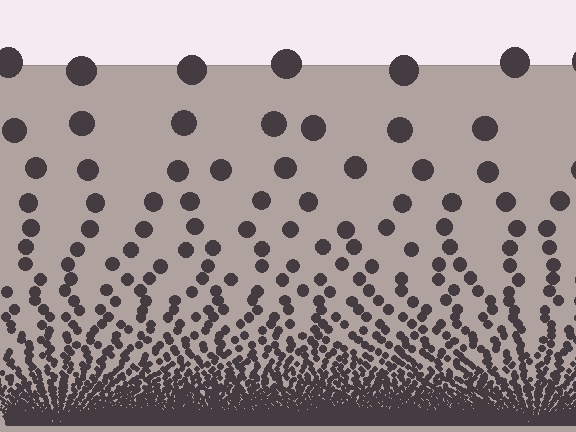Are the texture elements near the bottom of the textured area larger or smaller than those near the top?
Smaller. The gradient is inverted — elements near the bottom are smaller and denser.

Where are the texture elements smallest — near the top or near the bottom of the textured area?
Near the bottom.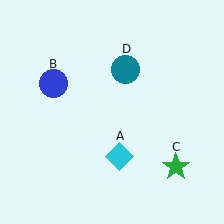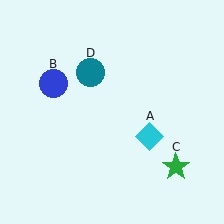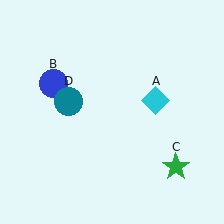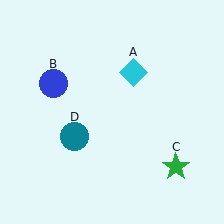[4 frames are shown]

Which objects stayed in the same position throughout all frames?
Blue circle (object B) and green star (object C) remained stationary.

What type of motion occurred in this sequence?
The cyan diamond (object A), teal circle (object D) rotated counterclockwise around the center of the scene.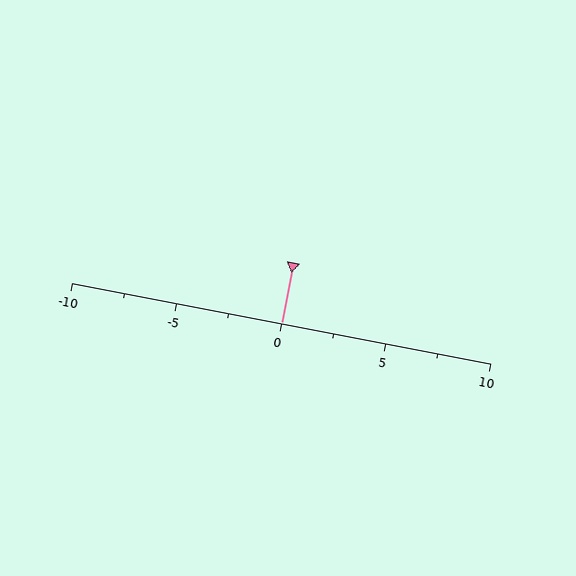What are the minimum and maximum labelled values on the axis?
The axis runs from -10 to 10.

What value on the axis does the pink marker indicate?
The marker indicates approximately 0.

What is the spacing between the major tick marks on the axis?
The major ticks are spaced 5 apart.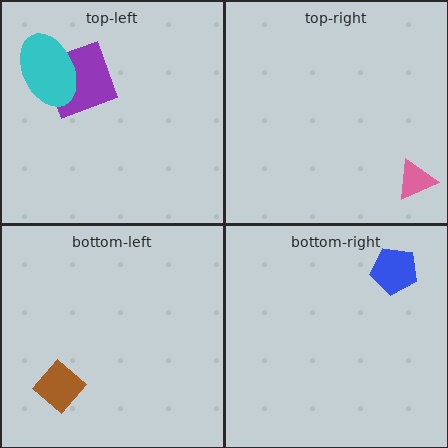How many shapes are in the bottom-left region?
1.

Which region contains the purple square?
The top-left region.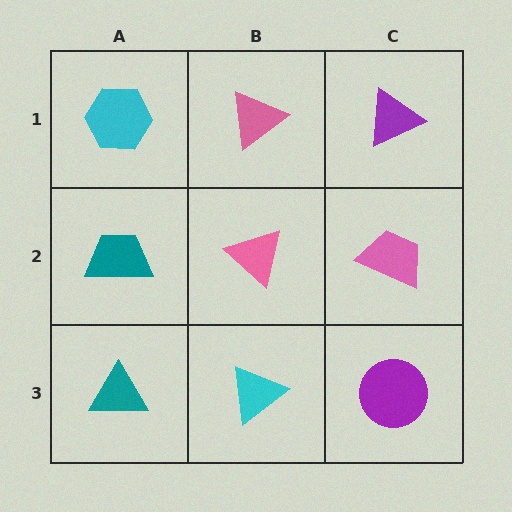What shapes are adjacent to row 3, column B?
A pink triangle (row 2, column B), a teal triangle (row 3, column A), a purple circle (row 3, column C).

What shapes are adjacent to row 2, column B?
A pink triangle (row 1, column B), a cyan triangle (row 3, column B), a teal trapezoid (row 2, column A), a pink trapezoid (row 2, column C).